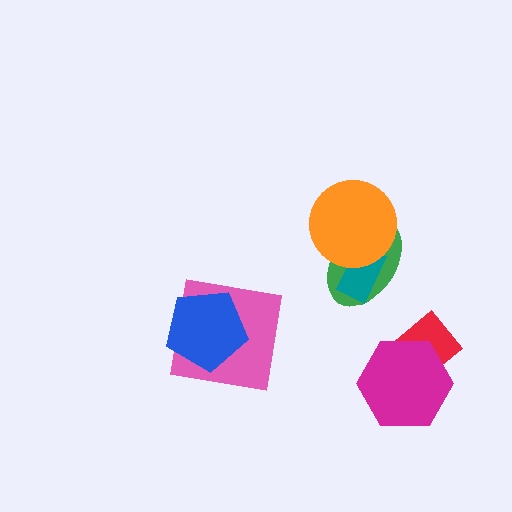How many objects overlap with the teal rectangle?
2 objects overlap with the teal rectangle.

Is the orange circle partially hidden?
No, no other shape covers it.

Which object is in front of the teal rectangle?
The orange circle is in front of the teal rectangle.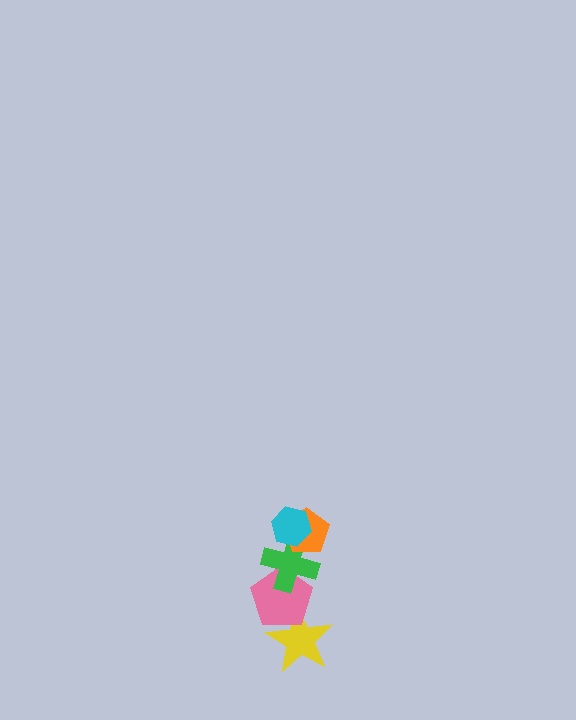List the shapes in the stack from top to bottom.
From top to bottom: the cyan hexagon, the orange pentagon, the green cross, the pink pentagon, the yellow star.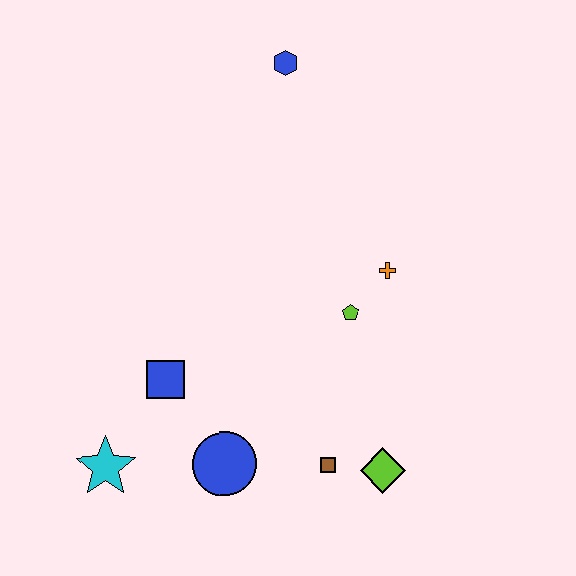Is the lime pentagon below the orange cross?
Yes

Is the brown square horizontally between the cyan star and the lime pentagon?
Yes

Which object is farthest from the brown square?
The blue hexagon is farthest from the brown square.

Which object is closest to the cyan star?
The blue square is closest to the cyan star.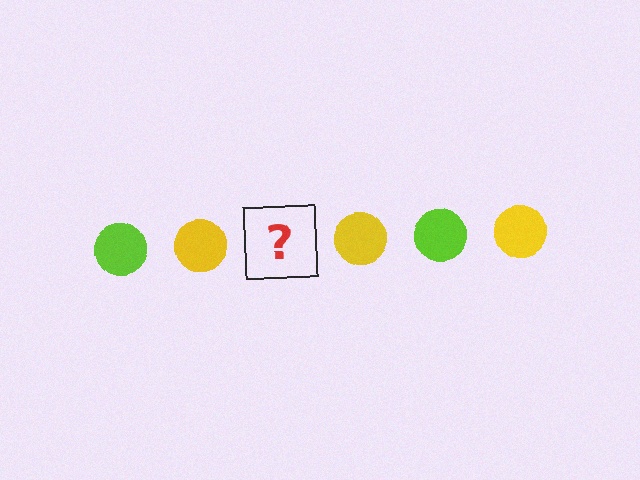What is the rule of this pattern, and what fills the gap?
The rule is that the pattern cycles through lime, yellow circles. The gap should be filled with a lime circle.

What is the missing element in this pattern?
The missing element is a lime circle.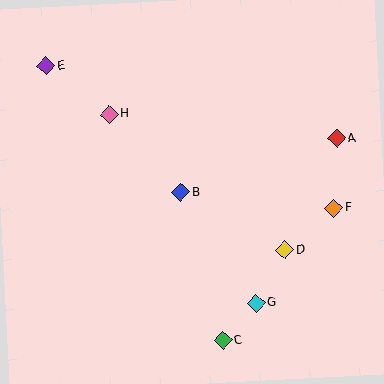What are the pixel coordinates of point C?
Point C is at (223, 341).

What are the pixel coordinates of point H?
Point H is at (109, 114).